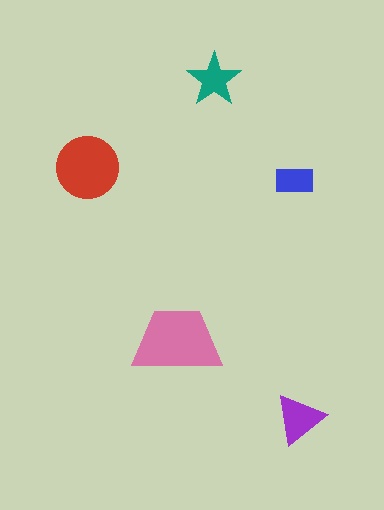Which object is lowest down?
The purple triangle is bottommost.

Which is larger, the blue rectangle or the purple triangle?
The purple triangle.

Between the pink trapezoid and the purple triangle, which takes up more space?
The pink trapezoid.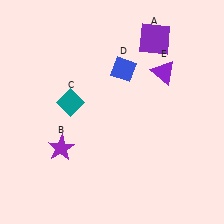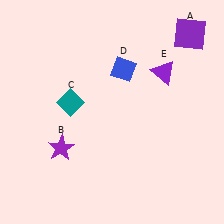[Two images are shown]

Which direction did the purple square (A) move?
The purple square (A) moved right.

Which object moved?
The purple square (A) moved right.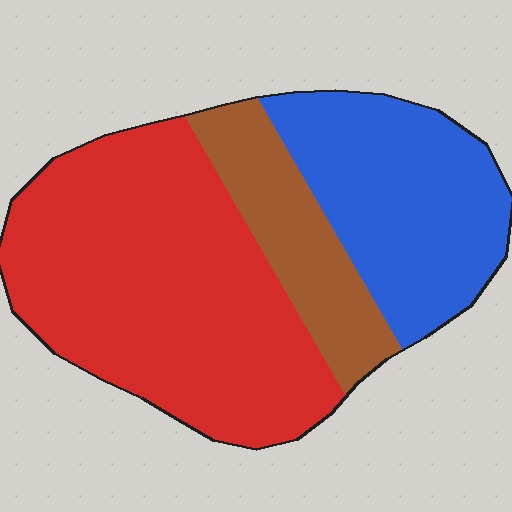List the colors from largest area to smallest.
From largest to smallest: red, blue, brown.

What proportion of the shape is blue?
Blue covers roughly 30% of the shape.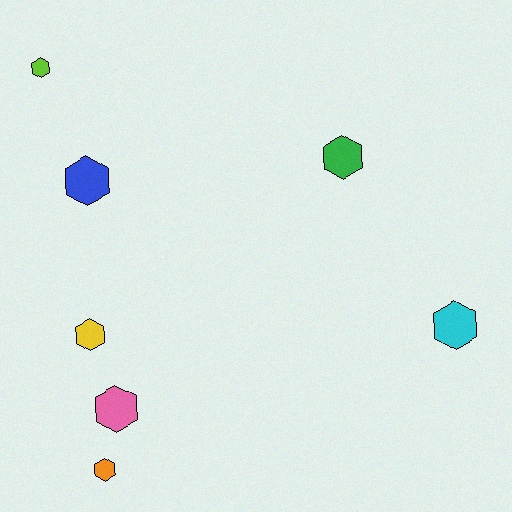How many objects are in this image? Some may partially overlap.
There are 7 objects.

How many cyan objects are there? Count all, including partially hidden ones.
There is 1 cyan object.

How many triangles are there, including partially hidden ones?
There are no triangles.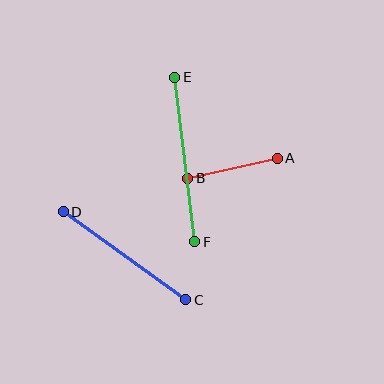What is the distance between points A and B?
The distance is approximately 92 pixels.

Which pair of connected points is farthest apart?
Points E and F are farthest apart.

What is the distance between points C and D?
The distance is approximately 151 pixels.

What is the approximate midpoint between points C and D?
The midpoint is at approximately (125, 256) pixels.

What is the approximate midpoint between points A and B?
The midpoint is at approximately (233, 168) pixels.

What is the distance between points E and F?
The distance is approximately 166 pixels.